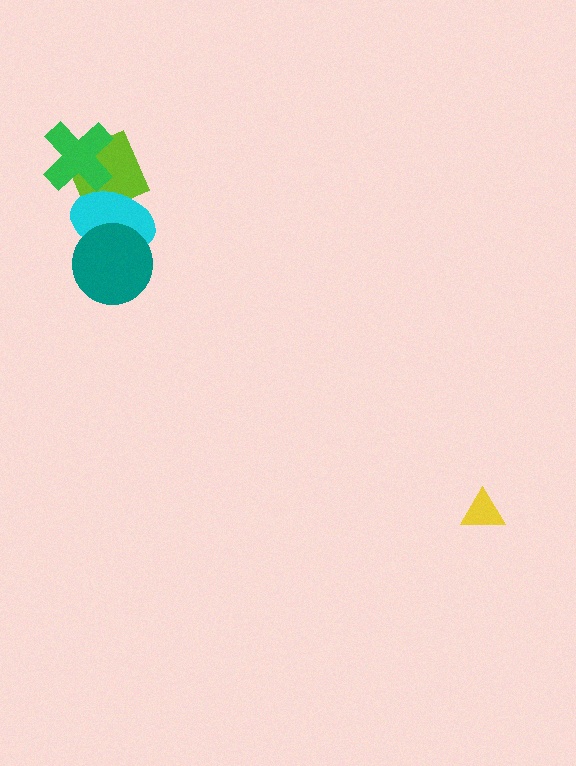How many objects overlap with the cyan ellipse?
2 objects overlap with the cyan ellipse.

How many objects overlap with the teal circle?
1 object overlaps with the teal circle.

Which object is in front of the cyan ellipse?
The teal circle is in front of the cyan ellipse.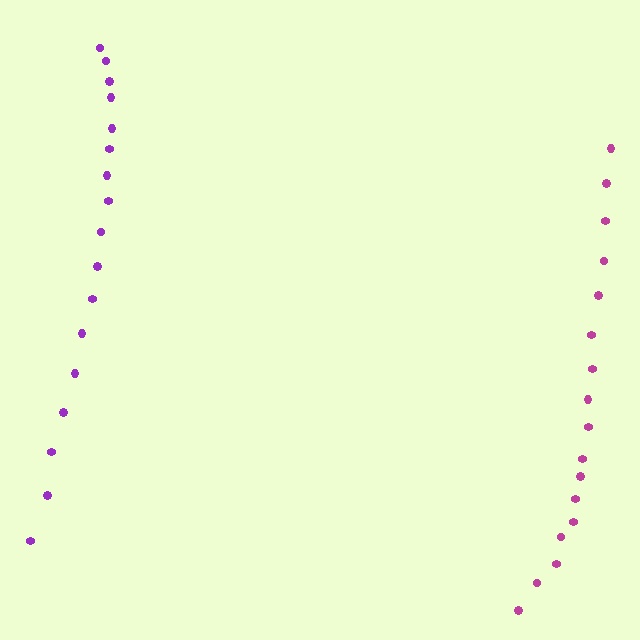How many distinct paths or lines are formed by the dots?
There are 2 distinct paths.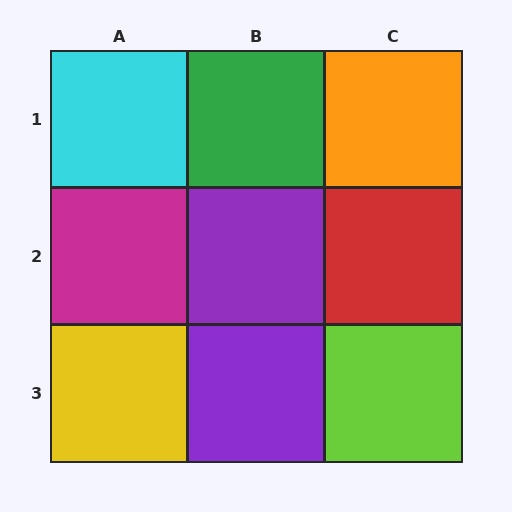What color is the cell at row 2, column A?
Magenta.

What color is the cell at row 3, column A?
Yellow.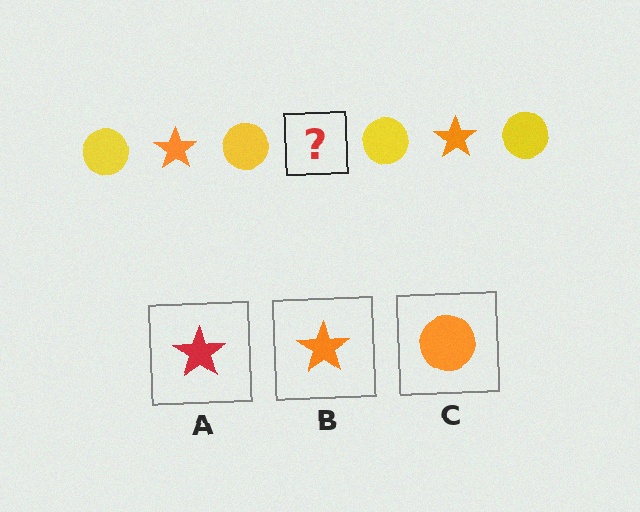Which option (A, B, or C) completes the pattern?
B.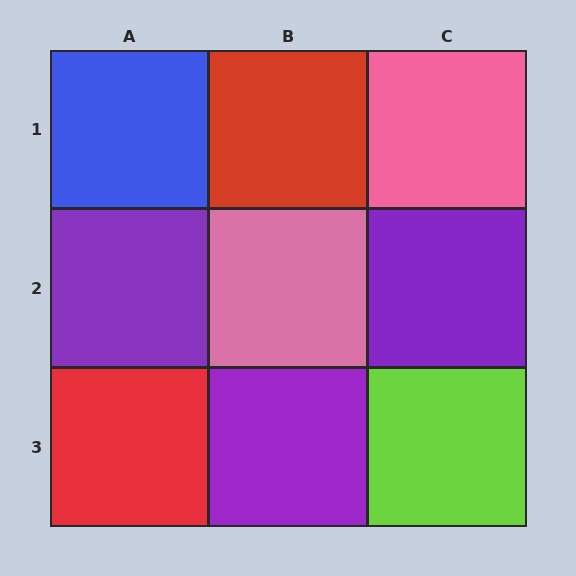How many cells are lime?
1 cell is lime.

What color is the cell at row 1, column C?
Pink.